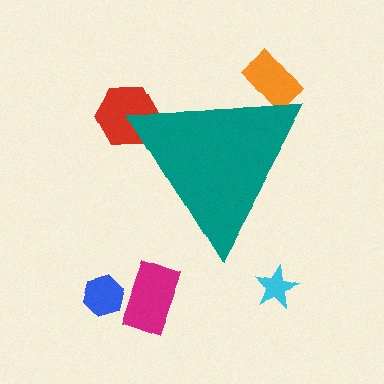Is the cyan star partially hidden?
No, the cyan star is fully visible.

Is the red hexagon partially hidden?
Yes, the red hexagon is partially hidden behind the teal triangle.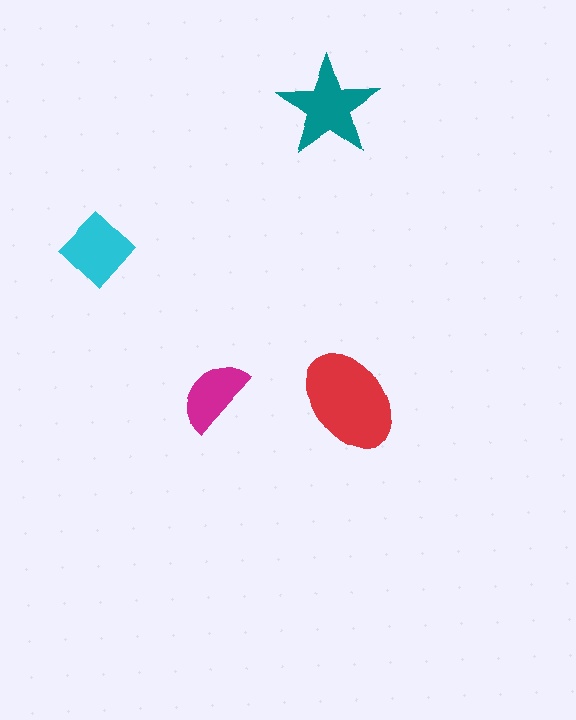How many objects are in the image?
There are 4 objects in the image.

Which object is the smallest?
The magenta semicircle.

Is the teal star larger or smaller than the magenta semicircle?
Larger.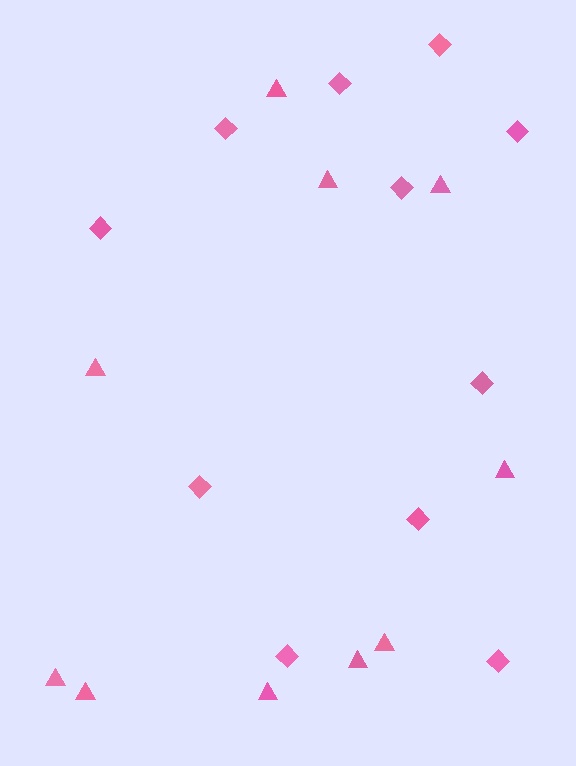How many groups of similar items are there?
There are 2 groups: one group of triangles (10) and one group of diamonds (11).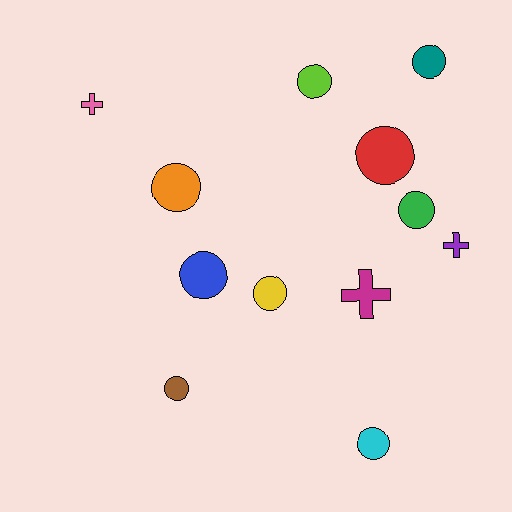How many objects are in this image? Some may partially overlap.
There are 12 objects.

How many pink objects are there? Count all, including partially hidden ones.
There is 1 pink object.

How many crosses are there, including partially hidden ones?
There are 3 crosses.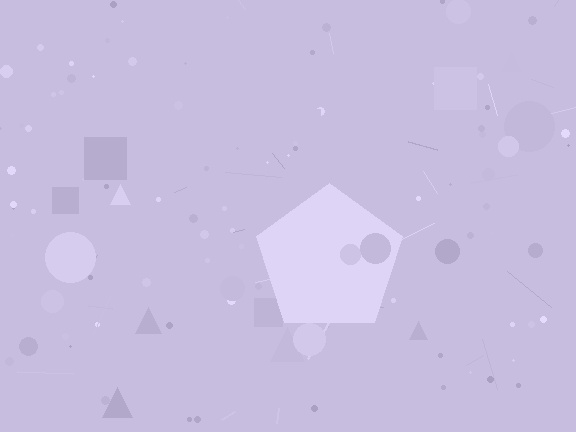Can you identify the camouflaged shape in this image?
The camouflaged shape is a pentagon.